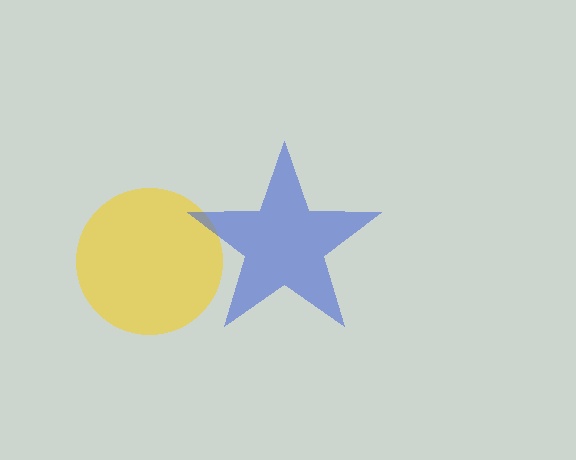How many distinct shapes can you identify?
There are 2 distinct shapes: a yellow circle, a blue star.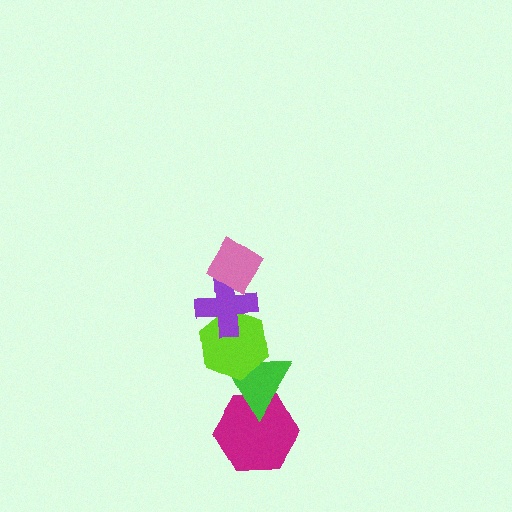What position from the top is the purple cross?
The purple cross is 2nd from the top.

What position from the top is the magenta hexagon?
The magenta hexagon is 5th from the top.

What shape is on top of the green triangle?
The lime hexagon is on top of the green triangle.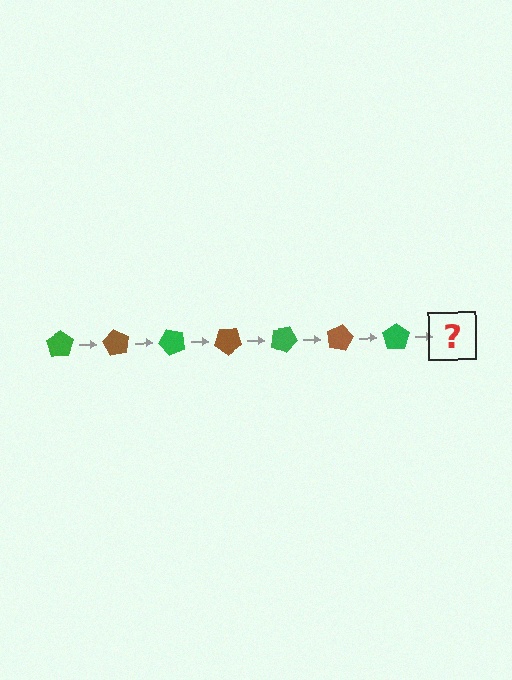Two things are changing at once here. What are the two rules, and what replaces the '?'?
The two rules are that it rotates 60 degrees each step and the color cycles through green and brown. The '?' should be a brown pentagon, rotated 420 degrees from the start.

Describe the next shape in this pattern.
It should be a brown pentagon, rotated 420 degrees from the start.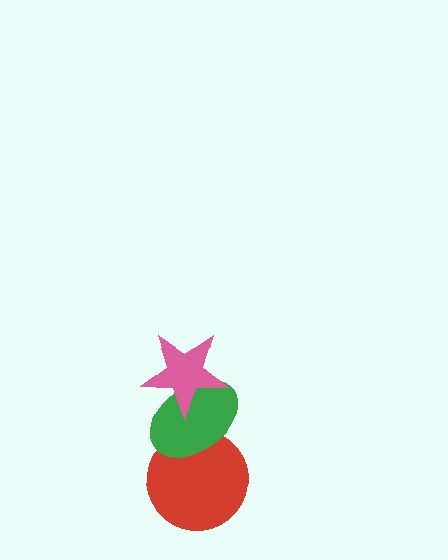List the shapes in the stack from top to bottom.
From top to bottom: the pink star, the green ellipse, the red circle.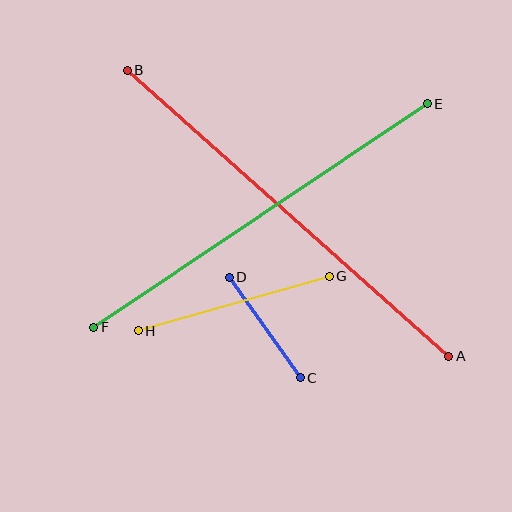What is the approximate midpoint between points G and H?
The midpoint is at approximately (234, 303) pixels.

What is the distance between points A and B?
The distance is approximately 431 pixels.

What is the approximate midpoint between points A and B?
The midpoint is at approximately (288, 213) pixels.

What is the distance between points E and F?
The distance is approximately 402 pixels.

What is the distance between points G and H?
The distance is approximately 199 pixels.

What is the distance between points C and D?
The distance is approximately 123 pixels.